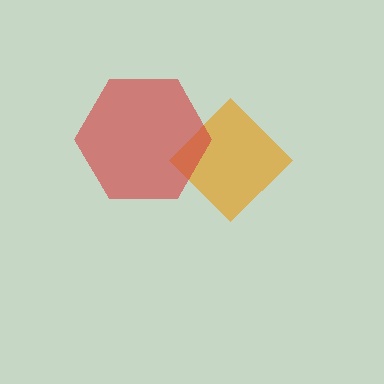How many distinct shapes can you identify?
There are 2 distinct shapes: an orange diamond, a red hexagon.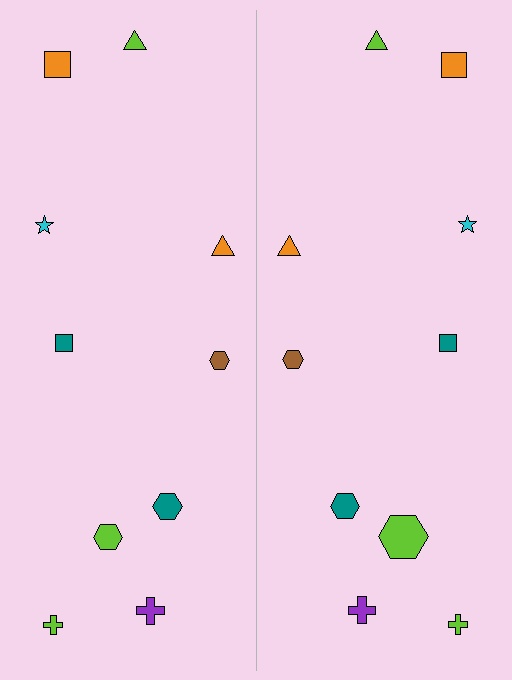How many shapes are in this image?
There are 20 shapes in this image.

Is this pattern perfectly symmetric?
No, the pattern is not perfectly symmetric. The lime hexagon on the right side has a different size than its mirror counterpart.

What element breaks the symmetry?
The lime hexagon on the right side has a different size than its mirror counterpart.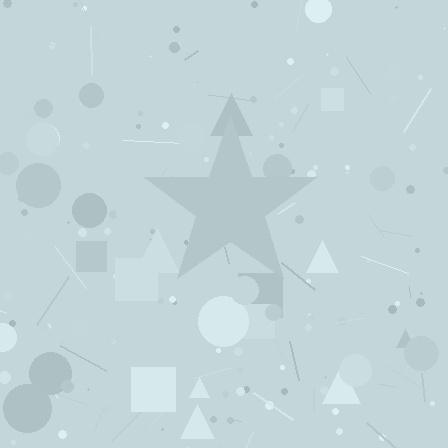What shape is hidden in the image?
A star is hidden in the image.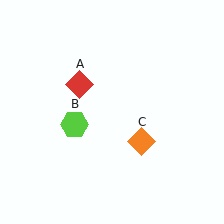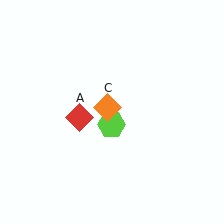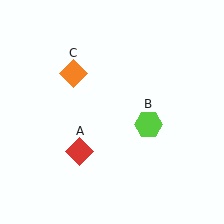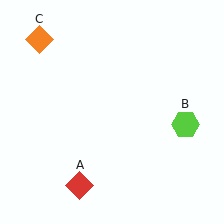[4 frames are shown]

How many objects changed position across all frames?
3 objects changed position: red diamond (object A), lime hexagon (object B), orange diamond (object C).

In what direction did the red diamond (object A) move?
The red diamond (object A) moved down.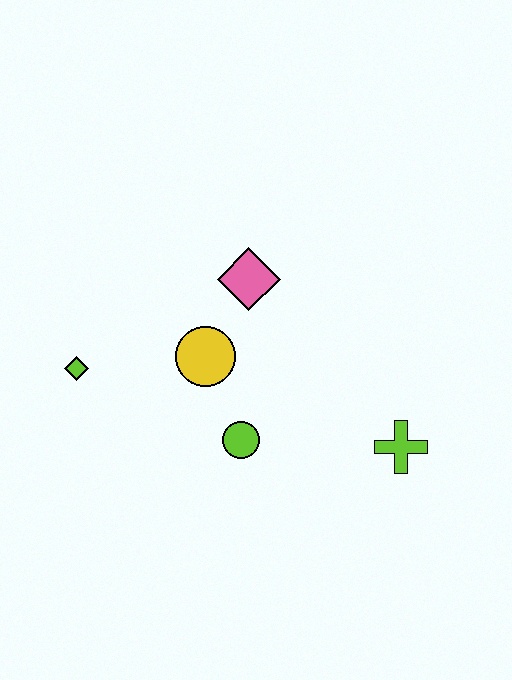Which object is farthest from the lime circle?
The lime diamond is farthest from the lime circle.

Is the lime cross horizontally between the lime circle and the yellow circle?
No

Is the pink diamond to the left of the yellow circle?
No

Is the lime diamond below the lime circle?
No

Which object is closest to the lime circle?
The yellow circle is closest to the lime circle.